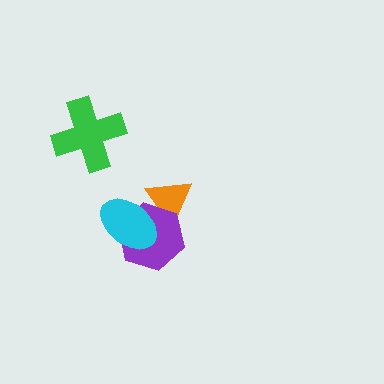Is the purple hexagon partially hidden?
Yes, it is partially covered by another shape.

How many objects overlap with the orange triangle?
2 objects overlap with the orange triangle.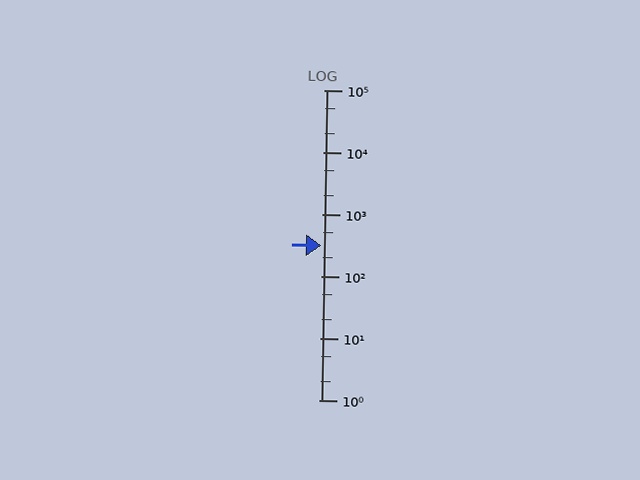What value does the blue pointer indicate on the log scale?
The pointer indicates approximately 310.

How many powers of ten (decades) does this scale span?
The scale spans 5 decades, from 1 to 100000.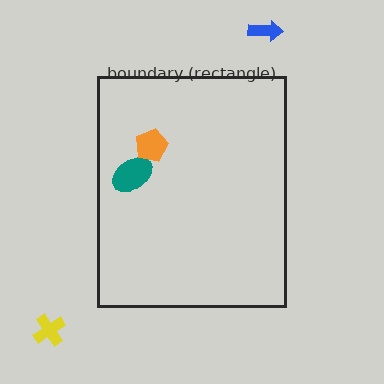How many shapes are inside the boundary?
2 inside, 2 outside.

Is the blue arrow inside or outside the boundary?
Outside.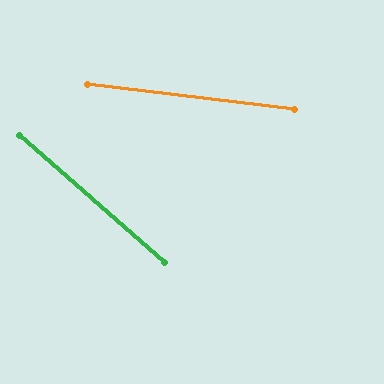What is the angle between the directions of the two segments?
Approximately 35 degrees.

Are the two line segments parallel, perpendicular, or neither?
Neither parallel nor perpendicular — they differ by about 35°.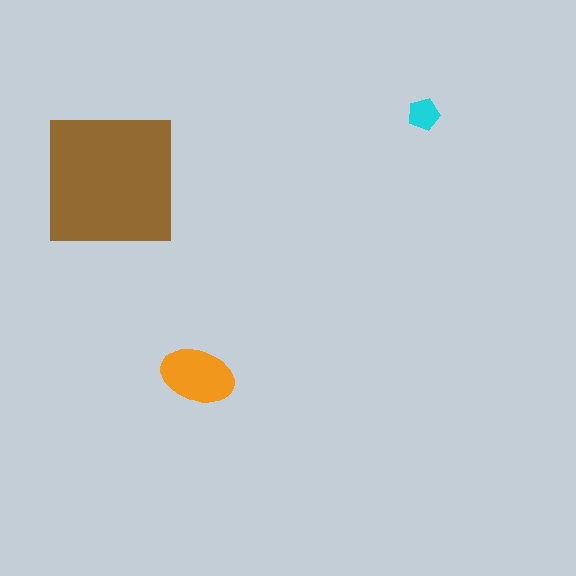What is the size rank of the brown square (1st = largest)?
1st.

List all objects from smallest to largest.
The cyan pentagon, the orange ellipse, the brown square.